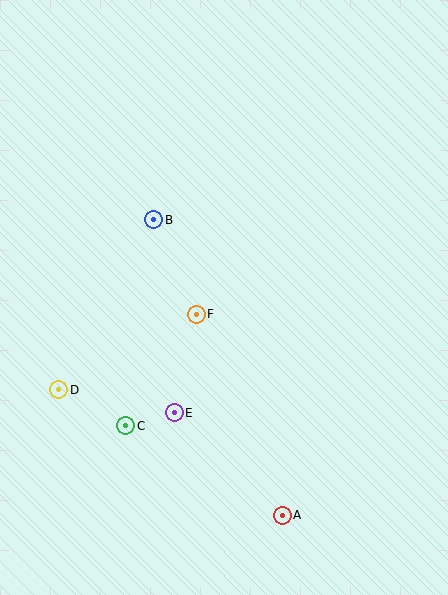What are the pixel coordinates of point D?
Point D is at (59, 390).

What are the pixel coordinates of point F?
Point F is at (196, 314).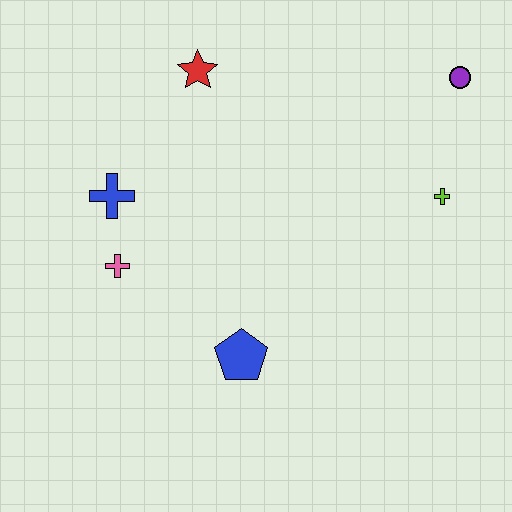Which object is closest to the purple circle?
The lime cross is closest to the purple circle.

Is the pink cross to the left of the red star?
Yes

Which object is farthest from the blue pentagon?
The purple circle is farthest from the blue pentagon.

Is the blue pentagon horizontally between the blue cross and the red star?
No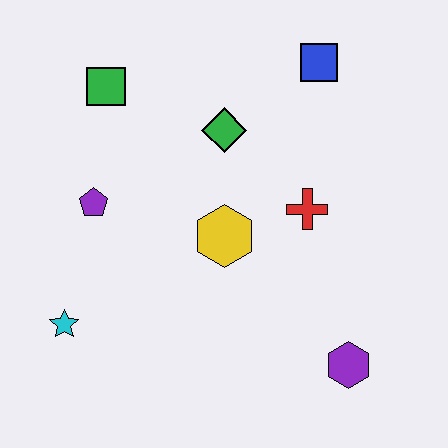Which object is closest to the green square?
The purple pentagon is closest to the green square.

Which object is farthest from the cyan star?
The blue square is farthest from the cyan star.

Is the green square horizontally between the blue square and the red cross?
No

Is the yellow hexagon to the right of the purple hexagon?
No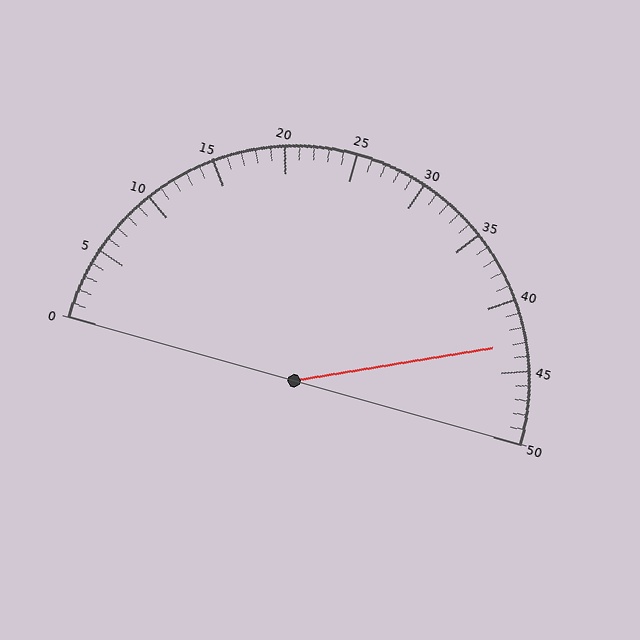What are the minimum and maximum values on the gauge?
The gauge ranges from 0 to 50.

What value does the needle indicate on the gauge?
The needle indicates approximately 43.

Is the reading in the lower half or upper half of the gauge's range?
The reading is in the upper half of the range (0 to 50).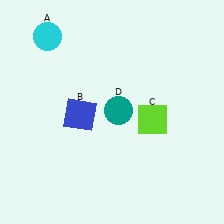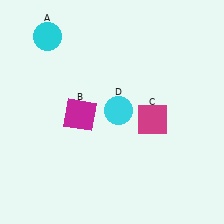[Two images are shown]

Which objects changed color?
B changed from blue to magenta. C changed from lime to magenta. D changed from teal to cyan.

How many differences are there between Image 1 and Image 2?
There are 3 differences between the two images.